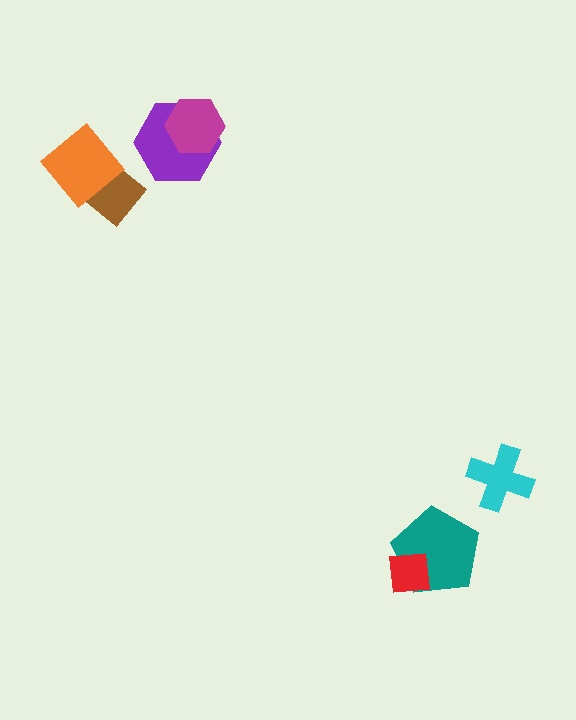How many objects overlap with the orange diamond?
1 object overlaps with the orange diamond.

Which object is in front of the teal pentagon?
The red square is in front of the teal pentagon.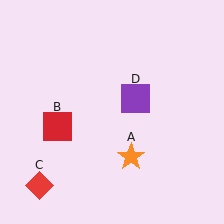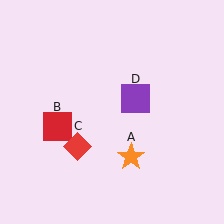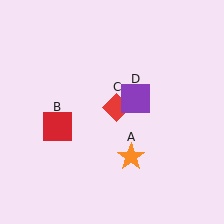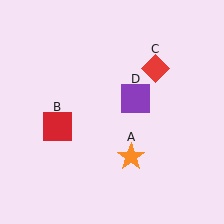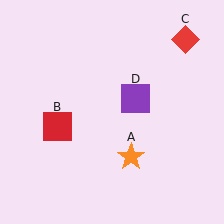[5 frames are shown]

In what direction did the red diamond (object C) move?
The red diamond (object C) moved up and to the right.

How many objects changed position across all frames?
1 object changed position: red diamond (object C).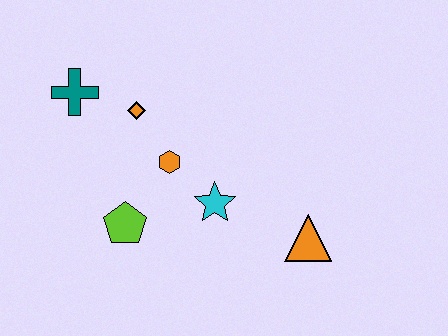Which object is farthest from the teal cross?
The orange triangle is farthest from the teal cross.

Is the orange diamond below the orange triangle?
No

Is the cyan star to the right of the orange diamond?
Yes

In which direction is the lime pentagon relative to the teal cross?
The lime pentagon is below the teal cross.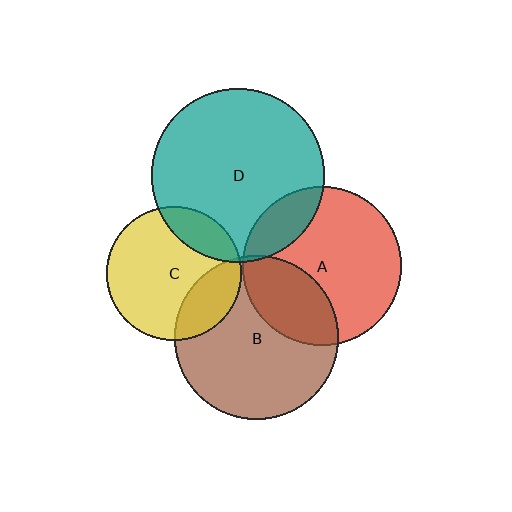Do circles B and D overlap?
Yes.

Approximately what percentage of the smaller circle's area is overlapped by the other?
Approximately 5%.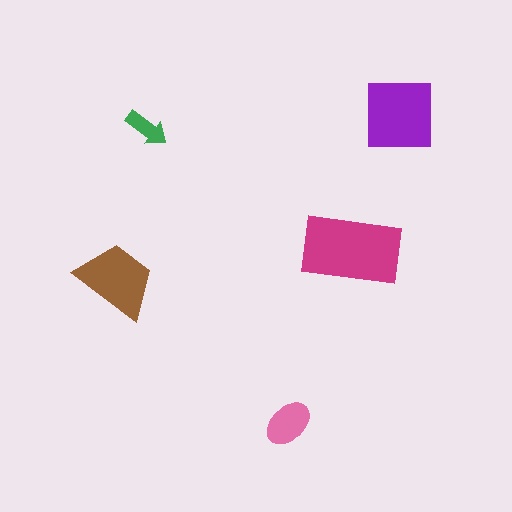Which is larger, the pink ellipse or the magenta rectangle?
The magenta rectangle.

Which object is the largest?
The magenta rectangle.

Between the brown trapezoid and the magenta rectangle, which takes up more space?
The magenta rectangle.